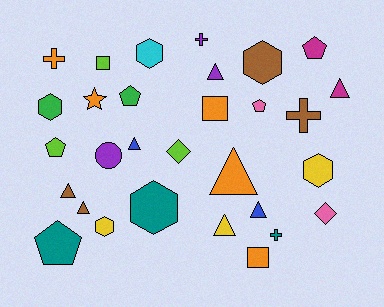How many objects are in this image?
There are 30 objects.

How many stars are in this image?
There is 1 star.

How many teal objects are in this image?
There are 3 teal objects.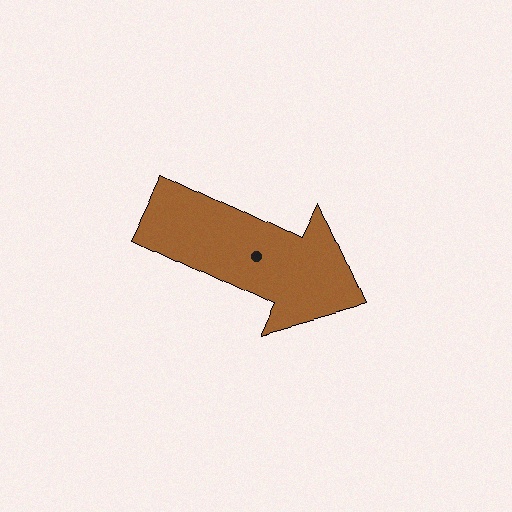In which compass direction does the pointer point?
Southeast.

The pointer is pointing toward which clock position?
Roughly 4 o'clock.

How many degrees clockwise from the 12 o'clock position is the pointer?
Approximately 116 degrees.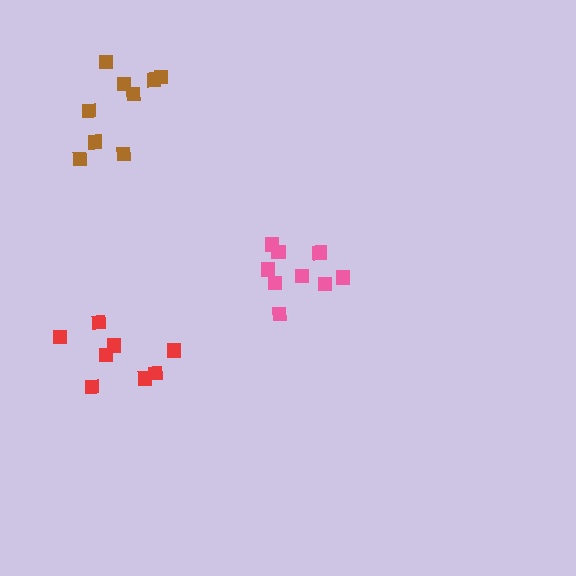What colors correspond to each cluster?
The clusters are colored: pink, brown, red.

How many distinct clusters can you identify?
There are 3 distinct clusters.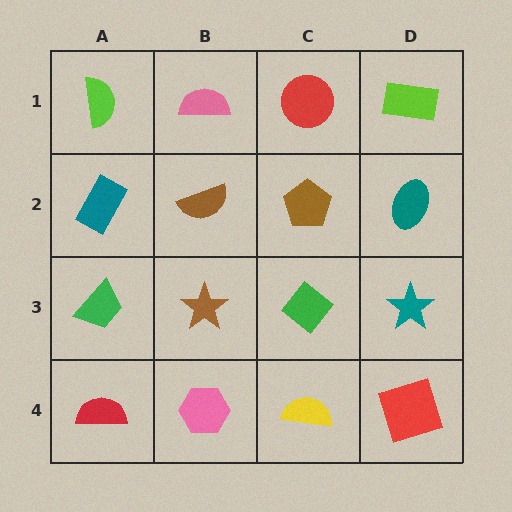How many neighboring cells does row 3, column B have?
4.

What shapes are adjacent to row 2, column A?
A lime semicircle (row 1, column A), a green trapezoid (row 3, column A), a brown semicircle (row 2, column B).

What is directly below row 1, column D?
A teal ellipse.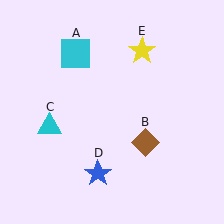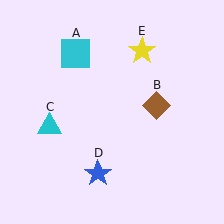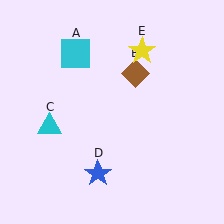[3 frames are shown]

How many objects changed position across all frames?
1 object changed position: brown diamond (object B).